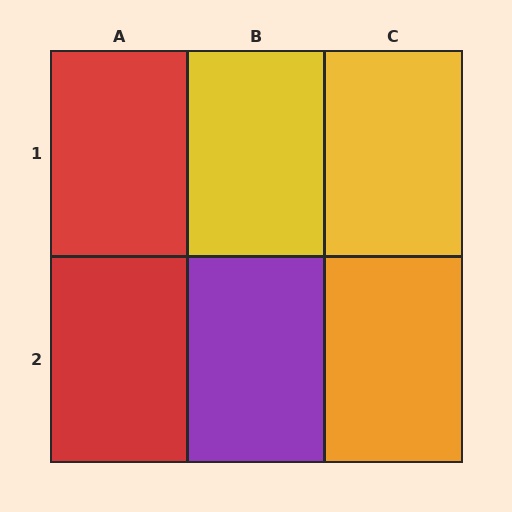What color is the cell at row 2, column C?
Orange.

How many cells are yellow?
2 cells are yellow.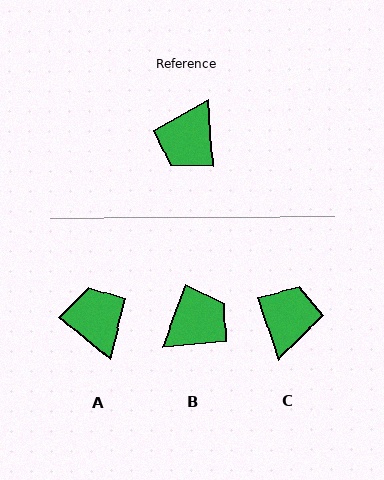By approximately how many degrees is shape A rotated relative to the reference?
Approximately 134 degrees clockwise.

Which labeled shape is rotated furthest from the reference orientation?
C, about 166 degrees away.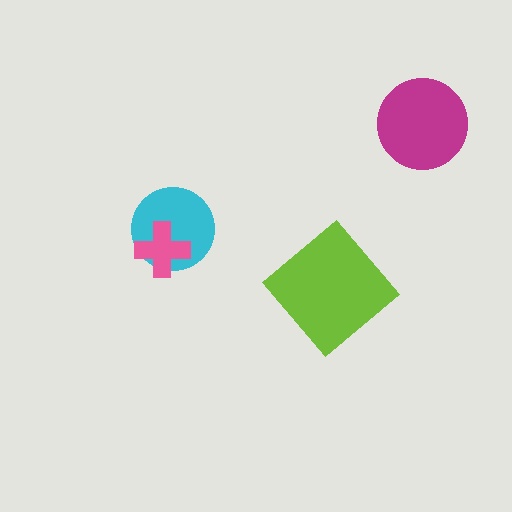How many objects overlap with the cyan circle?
1 object overlaps with the cyan circle.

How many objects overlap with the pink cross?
1 object overlaps with the pink cross.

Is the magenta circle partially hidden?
No, no other shape covers it.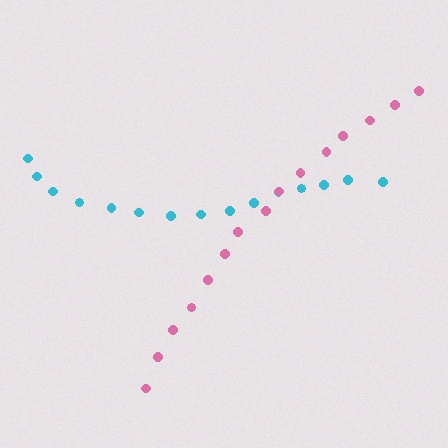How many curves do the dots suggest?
There are 2 distinct paths.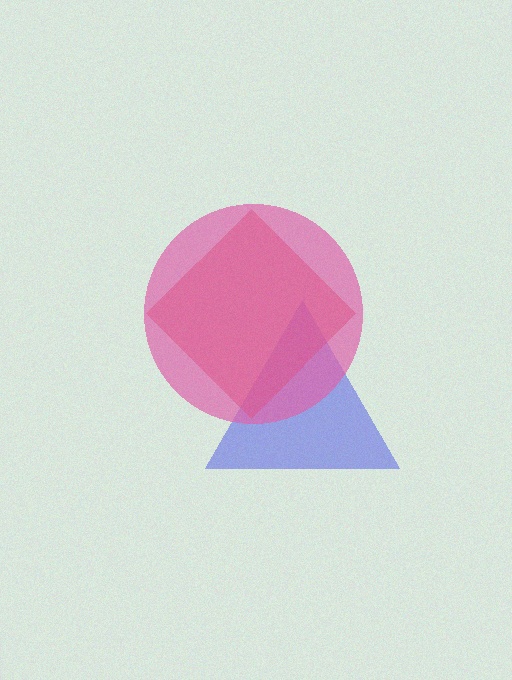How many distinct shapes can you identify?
There are 3 distinct shapes: a blue triangle, a red diamond, a pink circle.